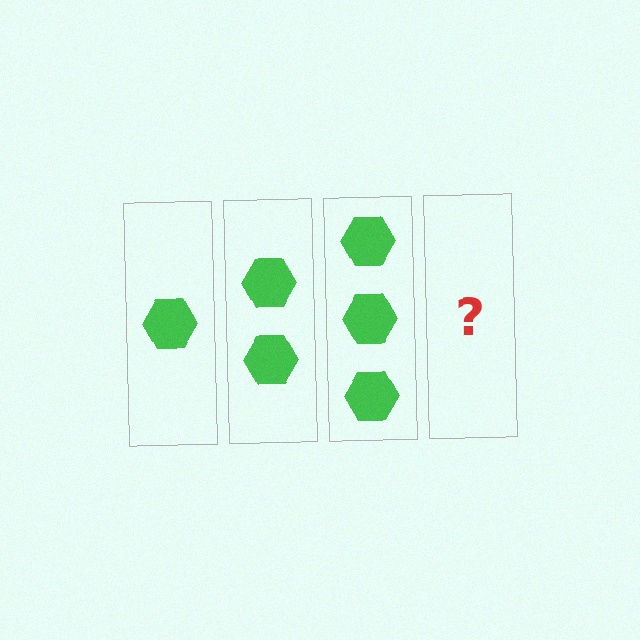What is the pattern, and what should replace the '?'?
The pattern is that each step adds one more hexagon. The '?' should be 4 hexagons.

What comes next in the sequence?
The next element should be 4 hexagons.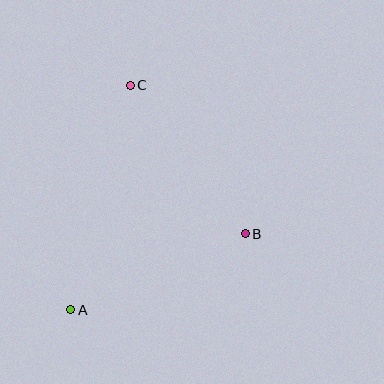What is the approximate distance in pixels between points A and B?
The distance between A and B is approximately 190 pixels.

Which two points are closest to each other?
Points B and C are closest to each other.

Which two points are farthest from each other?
Points A and C are farthest from each other.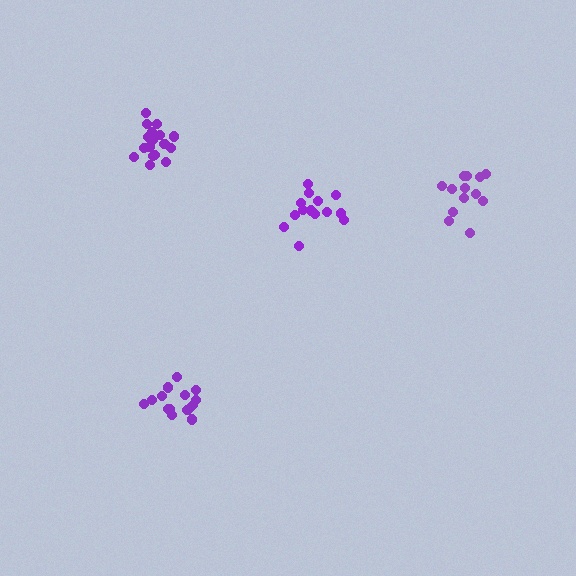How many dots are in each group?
Group 1: 13 dots, Group 2: 17 dots, Group 3: 15 dots, Group 4: 14 dots (59 total).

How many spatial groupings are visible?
There are 4 spatial groupings.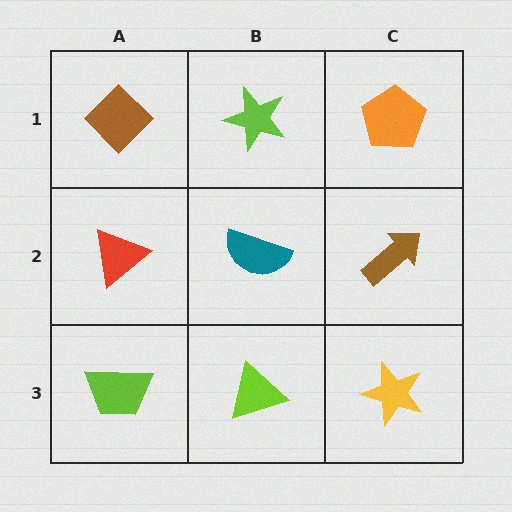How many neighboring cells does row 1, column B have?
3.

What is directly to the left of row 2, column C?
A teal semicircle.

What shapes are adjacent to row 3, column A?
A red triangle (row 2, column A), a lime triangle (row 3, column B).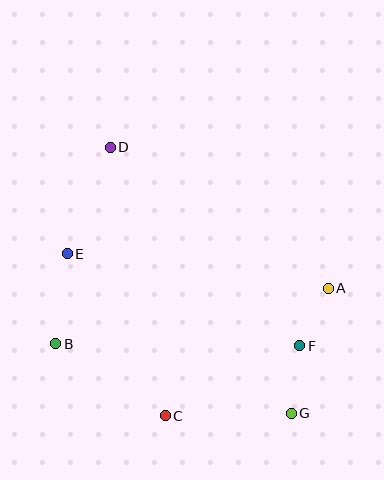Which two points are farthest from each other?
Points D and G are farthest from each other.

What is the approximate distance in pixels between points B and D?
The distance between B and D is approximately 204 pixels.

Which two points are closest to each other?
Points A and F are closest to each other.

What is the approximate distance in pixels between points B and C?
The distance between B and C is approximately 131 pixels.